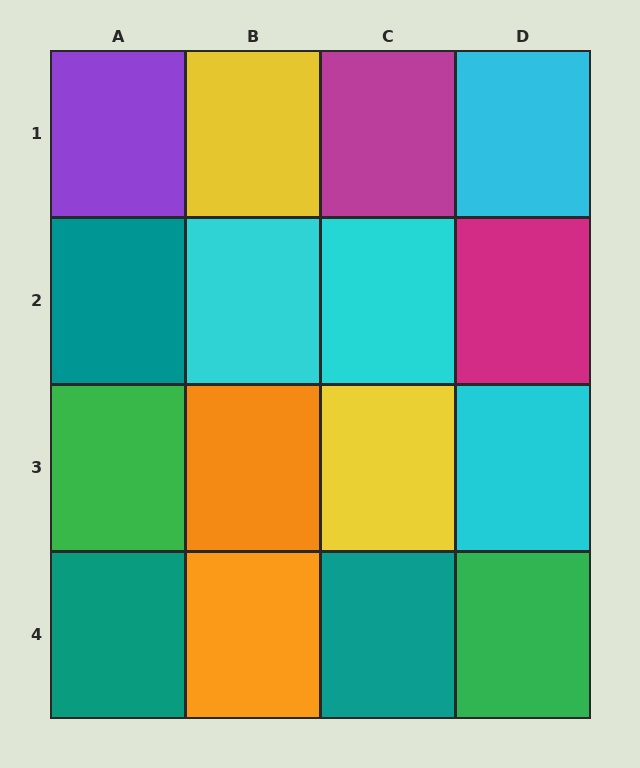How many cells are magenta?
2 cells are magenta.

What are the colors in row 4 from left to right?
Teal, orange, teal, green.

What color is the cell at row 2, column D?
Magenta.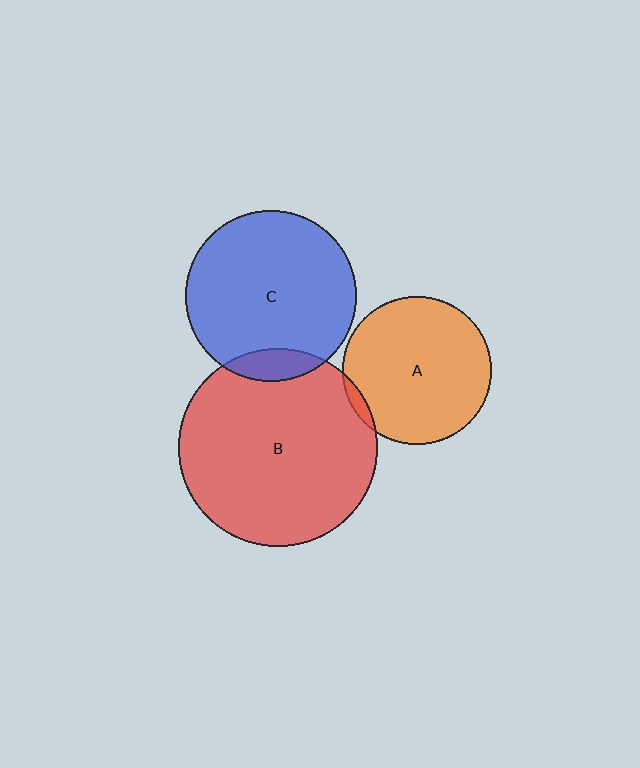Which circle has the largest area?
Circle B (red).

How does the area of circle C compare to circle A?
Approximately 1.3 times.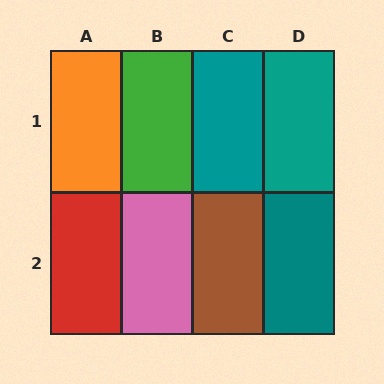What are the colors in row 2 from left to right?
Red, pink, brown, teal.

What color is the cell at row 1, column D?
Teal.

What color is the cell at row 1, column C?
Teal.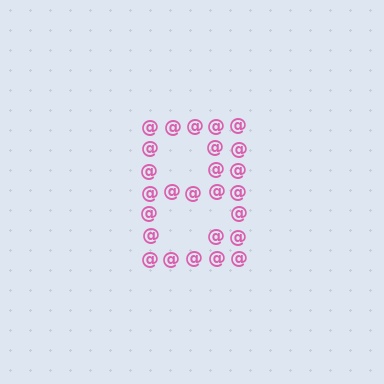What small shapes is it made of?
It is made of small at signs.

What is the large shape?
The large shape is the letter B.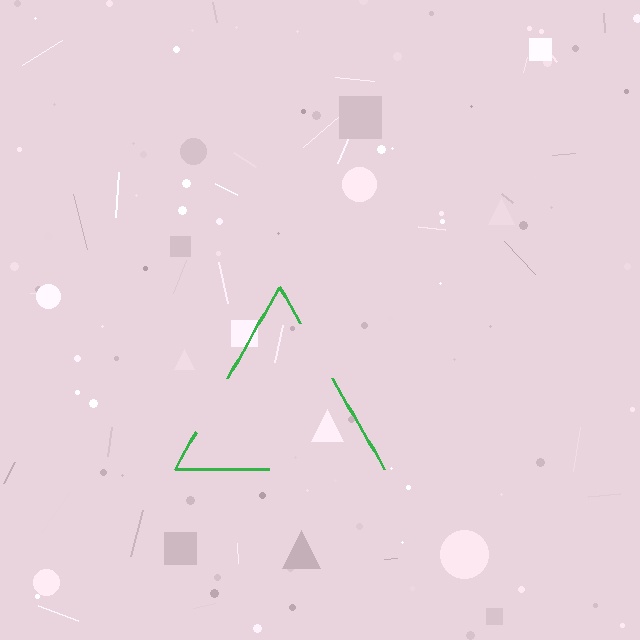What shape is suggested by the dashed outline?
The dashed outline suggests a triangle.